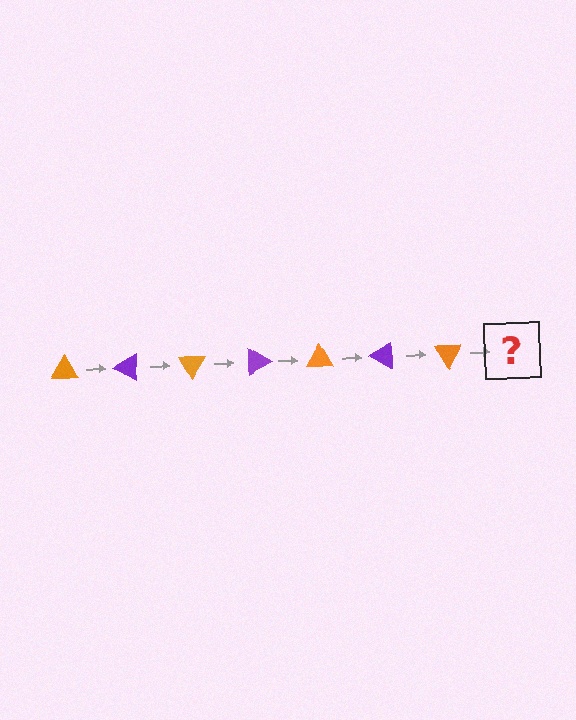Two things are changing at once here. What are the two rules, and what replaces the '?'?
The two rules are that it rotates 30 degrees each step and the color cycles through orange and purple. The '?' should be a purple triangle, rotated 210 degrees from the start.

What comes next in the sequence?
The next element should be a purple triangle, rotated 210 degrees from the start.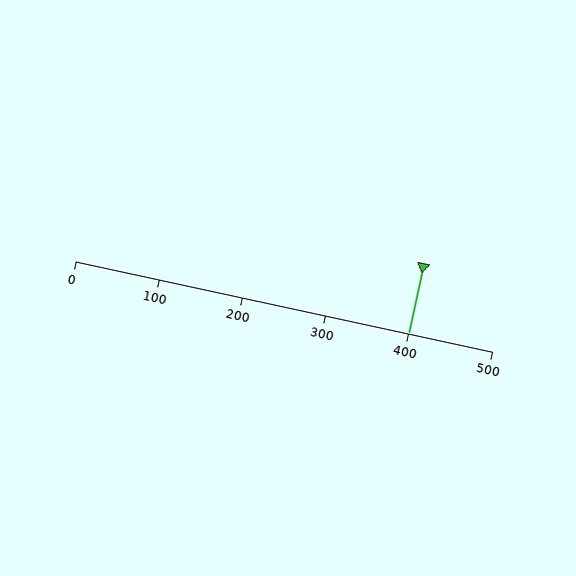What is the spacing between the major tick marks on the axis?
The major ticks are spaced 100 apart.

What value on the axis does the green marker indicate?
The marker indicates approximately 400.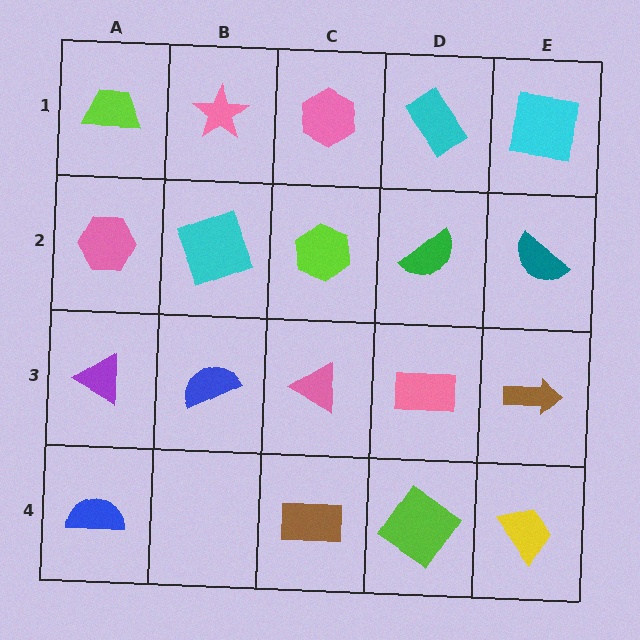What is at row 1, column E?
A cyan square.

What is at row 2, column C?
A lime hexagon.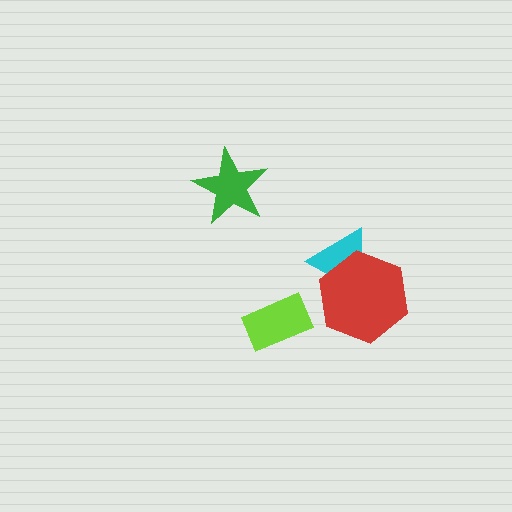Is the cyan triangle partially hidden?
Yes, it is partially covered by another shape.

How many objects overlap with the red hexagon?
1 object overlaps with the red hexagon.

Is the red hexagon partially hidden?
No, no other shape covers it.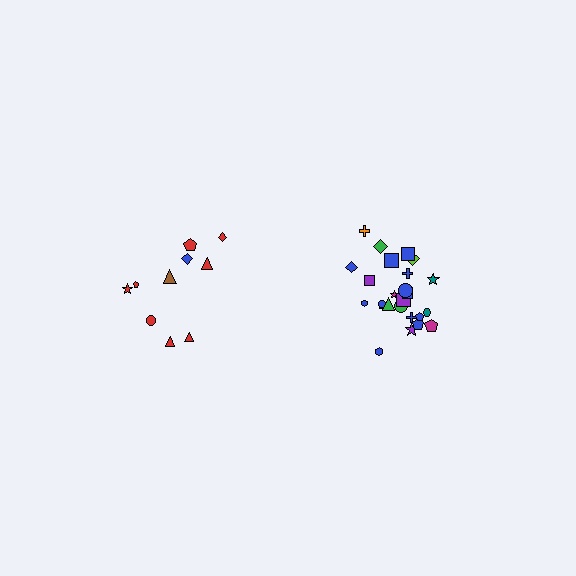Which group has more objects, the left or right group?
The right group.